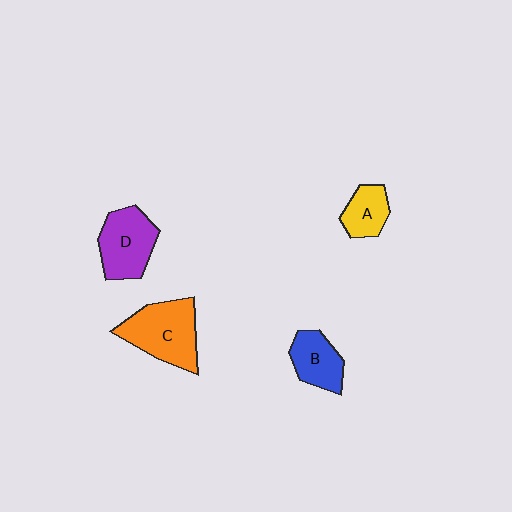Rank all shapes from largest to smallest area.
From largest to smallest: C (orange), D (purple), B (blue), A (yellow).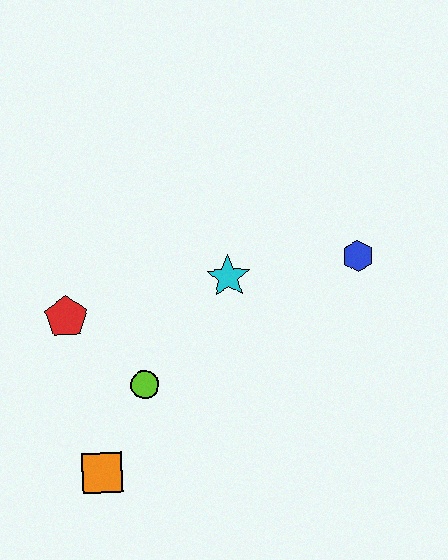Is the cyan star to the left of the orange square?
No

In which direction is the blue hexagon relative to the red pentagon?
The blue hexagon is to the right of the red pentagon.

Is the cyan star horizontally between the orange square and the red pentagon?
No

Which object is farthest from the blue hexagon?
The orange square is farthest from the blue hexagon.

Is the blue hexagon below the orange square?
No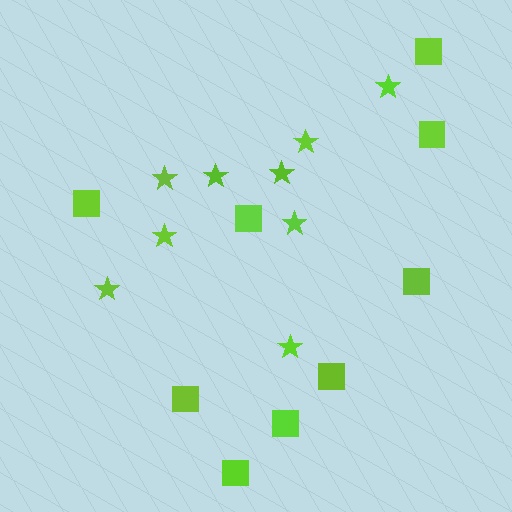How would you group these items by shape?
There are 2 groups: one group of squares (9) and one group of stars (9).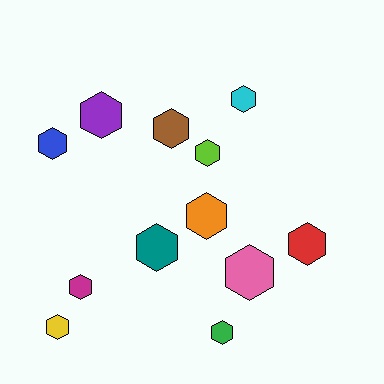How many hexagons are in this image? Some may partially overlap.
There are 12 hexagons.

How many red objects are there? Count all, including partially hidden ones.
There is 1 red object.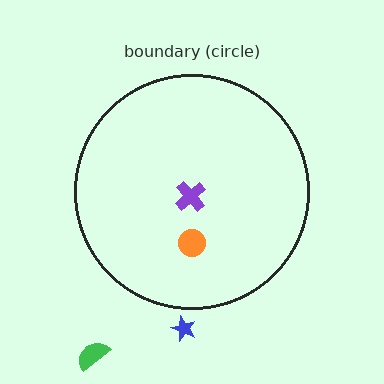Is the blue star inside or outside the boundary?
Outside.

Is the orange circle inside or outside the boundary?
Inside.